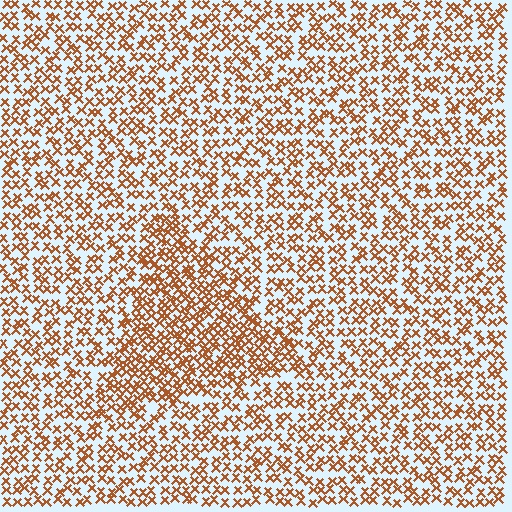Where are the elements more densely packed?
The elements are more densely packed inside the triangle boundary.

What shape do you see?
I see a triangle.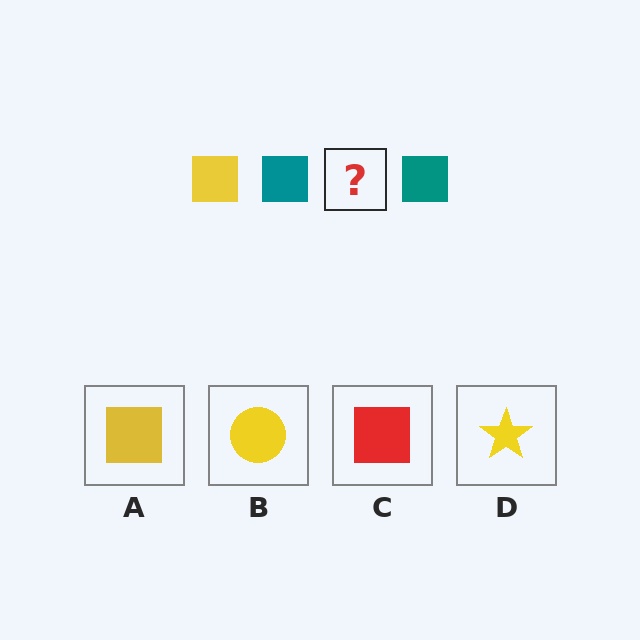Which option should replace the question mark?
Option A.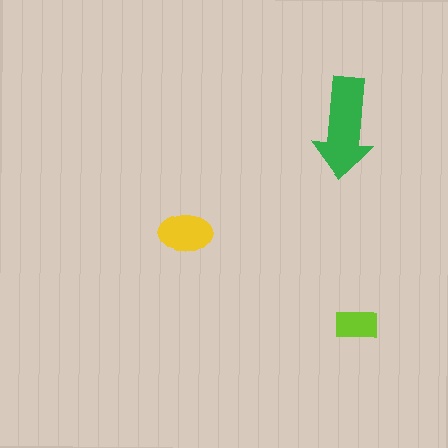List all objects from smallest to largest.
The lime rectangle, the yellow ellipse, the green arrow.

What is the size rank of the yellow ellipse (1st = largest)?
2nd.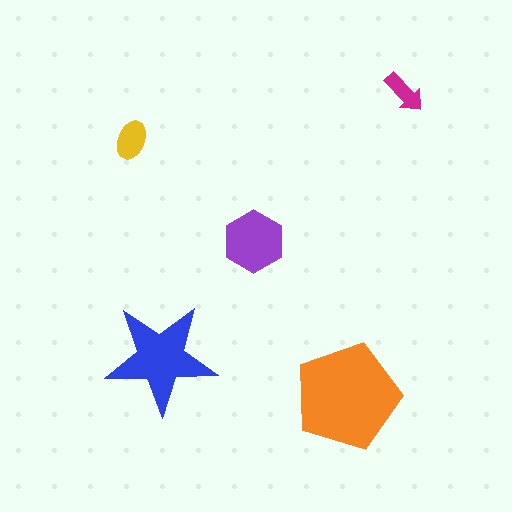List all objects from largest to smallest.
The orange pentagon, the blue star, the purple hexagon, the yellow ellipse, the magenta arrow.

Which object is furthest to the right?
The magenta arrow is rightmost.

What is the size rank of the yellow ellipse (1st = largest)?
4th.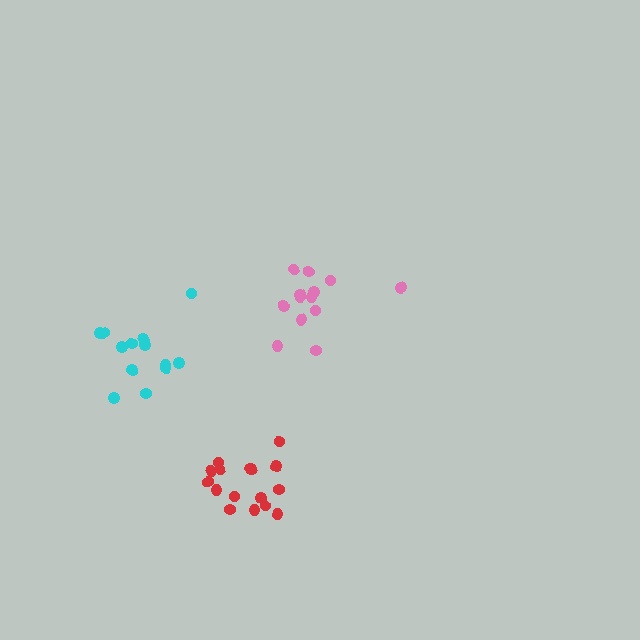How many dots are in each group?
Group 1: 16 dots, Group 2: 13 dots, Group 3: 13 dots (42 total).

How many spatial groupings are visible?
There are 3 spatial groupings.